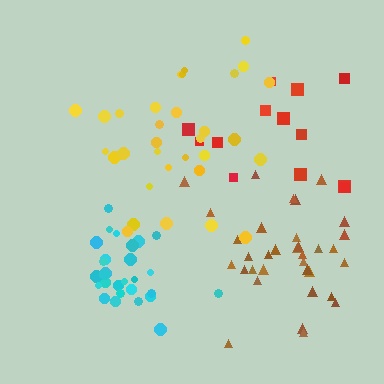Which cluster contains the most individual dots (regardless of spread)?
Brown (35).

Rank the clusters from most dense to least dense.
cyan, brown, yellow, red.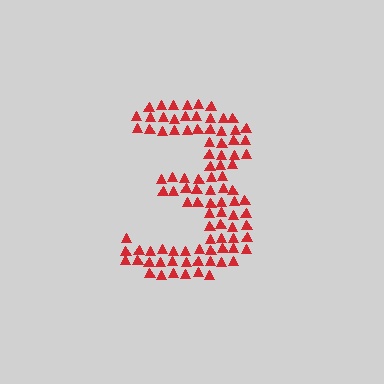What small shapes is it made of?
It is made of small triangles.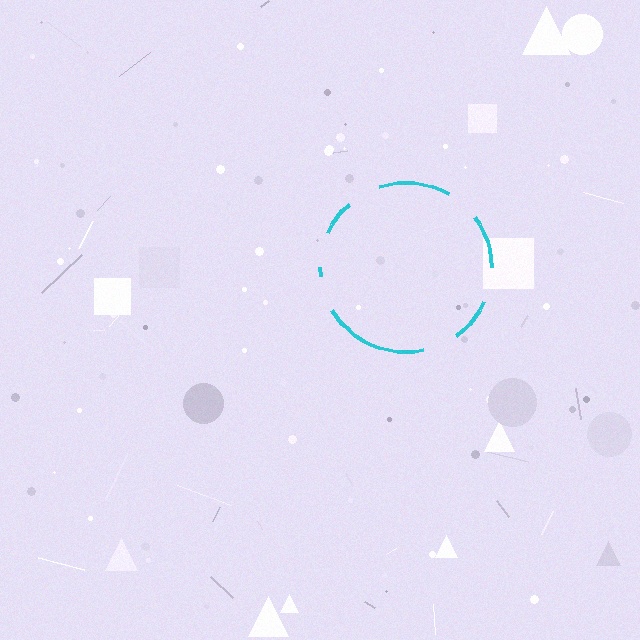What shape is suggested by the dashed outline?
The dashed outline suggests a circle.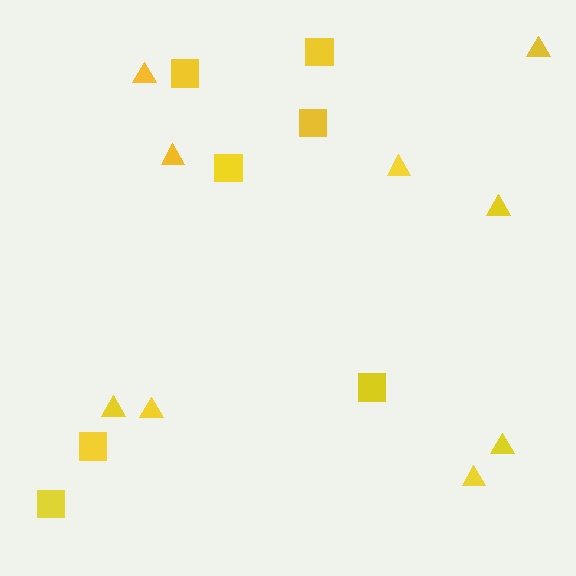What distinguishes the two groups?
There are 2 groups: one group of triangles (9) and one group of squares (7).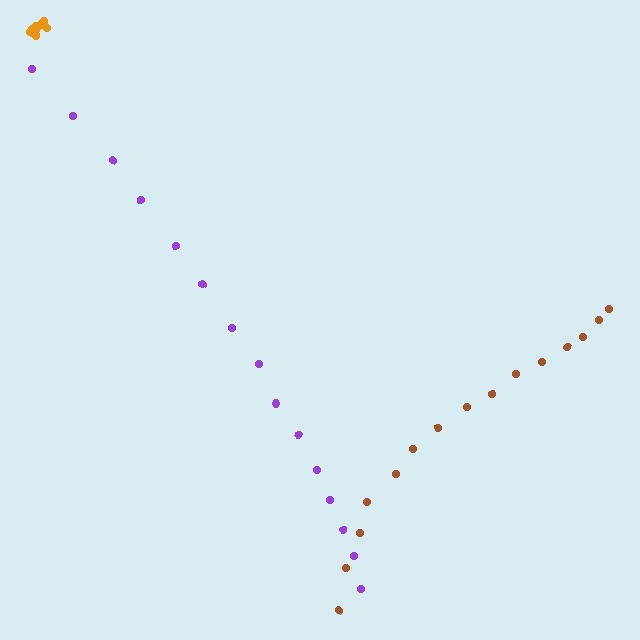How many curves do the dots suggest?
There are 3 distinct paths.